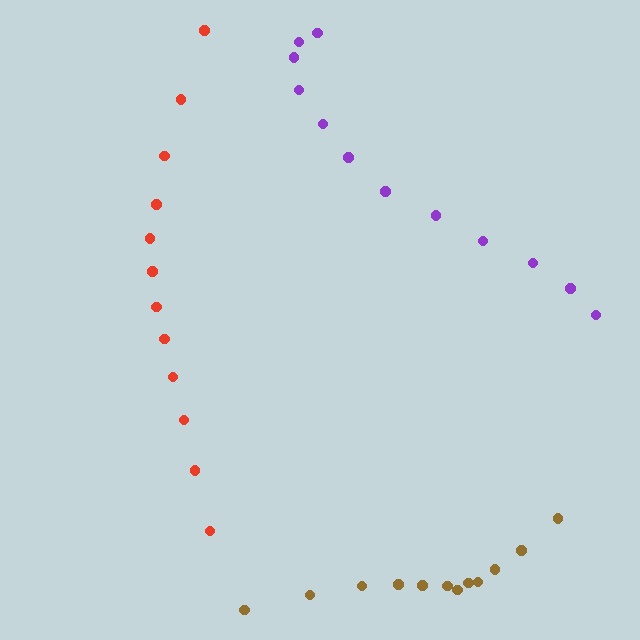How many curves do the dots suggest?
There are 3 distinct paths.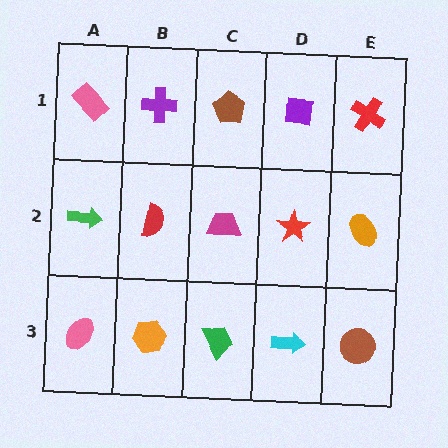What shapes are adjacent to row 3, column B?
A red semicircle (row 2, column B), a pink ellipse (row 3, column A), a green trapezoid (row 3, column C).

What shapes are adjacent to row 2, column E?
A red cross (row 1, column E), a brown circle (row 3, column E), a red star (row 2, column D).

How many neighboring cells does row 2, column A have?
3.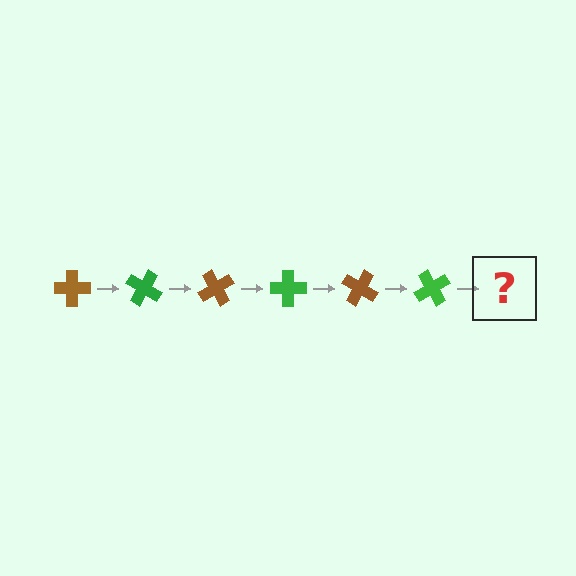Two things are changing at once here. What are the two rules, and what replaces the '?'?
The two rules are that it rotates 30 degrees each step and the color cycles through brown and green. The '?' should be a brown cross, rotated 180 degrees from the start.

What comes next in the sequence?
The next element should be a brown cross, rotated 180 degrees from the start.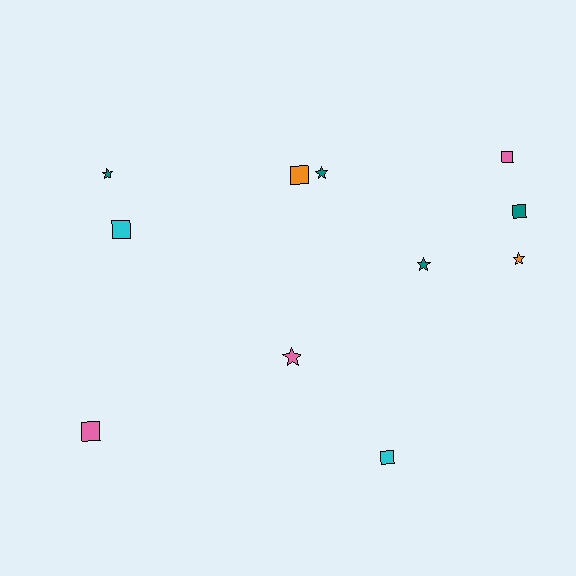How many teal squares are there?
There is 1 teal square.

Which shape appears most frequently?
Square, with 6 objects.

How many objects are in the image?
There are 11 objects.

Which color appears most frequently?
Teal, with 4 objects.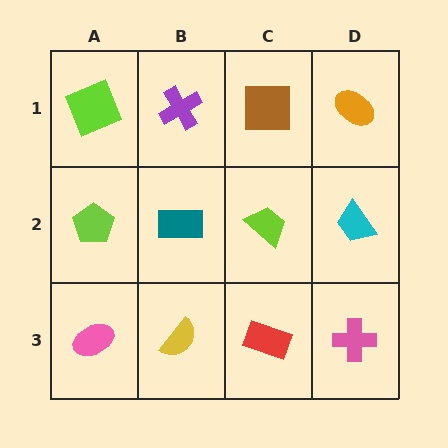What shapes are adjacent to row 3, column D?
A cyan trapezoid (row 2, column D), a red rectangle (row 3, column C).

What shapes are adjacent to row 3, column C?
A lime trapezoid (row 2, column C), a yellow semicircle (row 3, column B), a pink cross (row 3, column D).